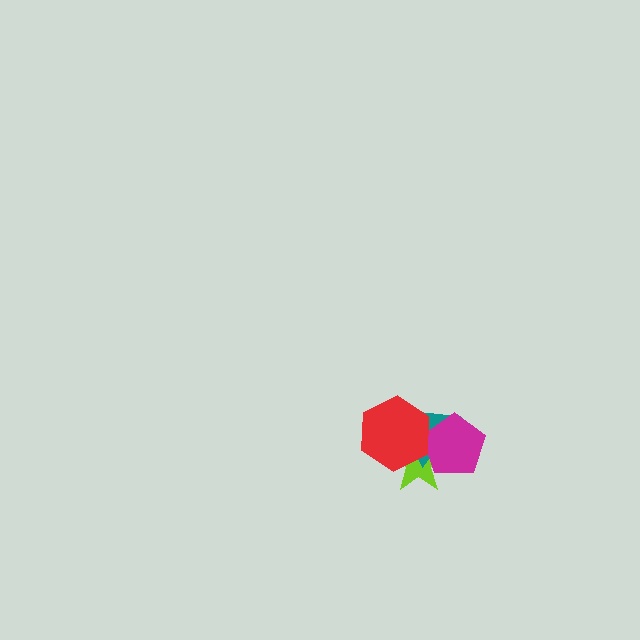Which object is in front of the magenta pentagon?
The red hexagon is in front of the magenta pentagon.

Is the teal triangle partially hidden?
Yes, it is partially covered by another shape.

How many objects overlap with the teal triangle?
3 objects overlap with the teal triangle.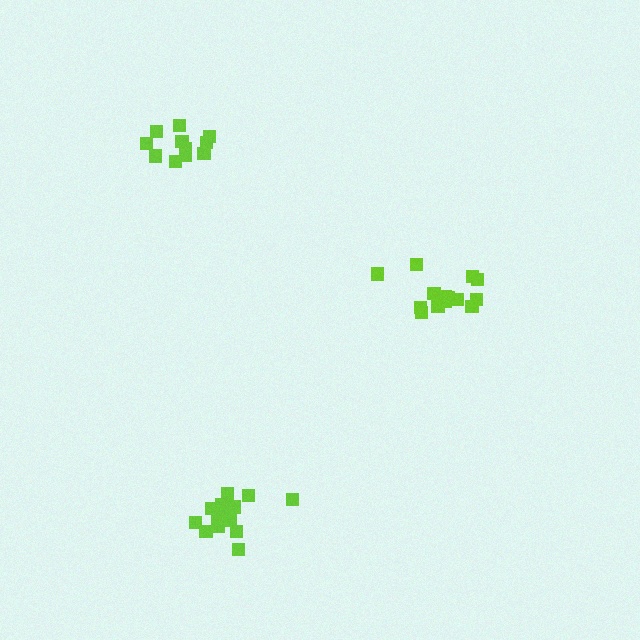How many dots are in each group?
Group 1: 14 dots, Group 2: 12 dots, Group 3: 14 dots (40 total).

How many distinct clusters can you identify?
There are 3 distinct clusters.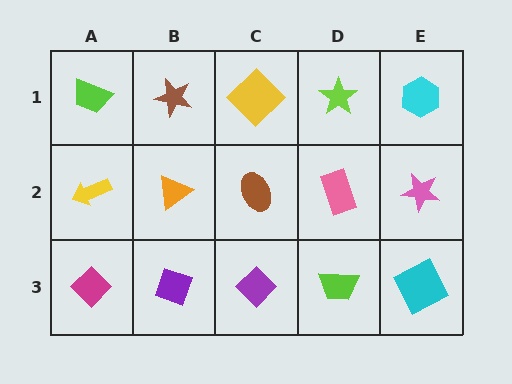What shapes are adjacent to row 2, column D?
A lime star (row 1, column D), a lime trapezoid (row 3, column D), a brown ellipse (row 2, column C), a pink star (row 2, column E).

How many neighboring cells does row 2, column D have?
4.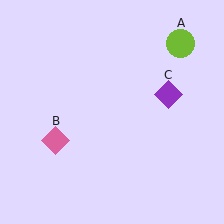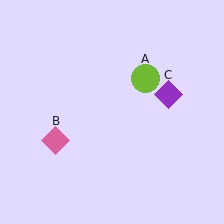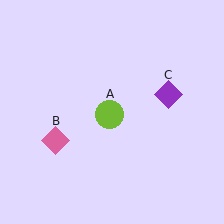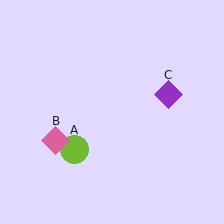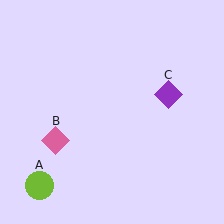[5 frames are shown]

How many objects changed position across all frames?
1 object changed position: lime circle (object A).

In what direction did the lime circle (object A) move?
The lime circle (object A) moved down and to the left.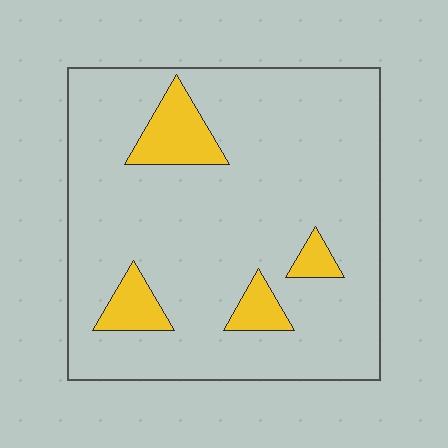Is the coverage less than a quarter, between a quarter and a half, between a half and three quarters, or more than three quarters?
Less than a quarter.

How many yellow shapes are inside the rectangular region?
4.